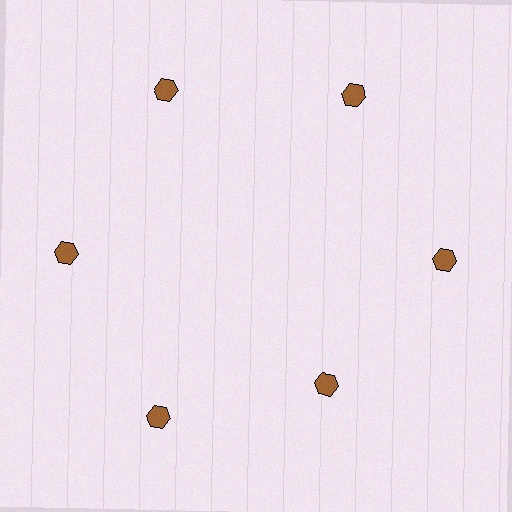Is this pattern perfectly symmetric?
No. The 6 brown hexagons are arranged in a ring, but one element near the 5 o'clock position is pulled inward toward the center, breaking the 6-fold rotational symmetry.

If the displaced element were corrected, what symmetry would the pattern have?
It would have 6-fold rotational symmetry — the pattern would map onto itself every 60 degrees.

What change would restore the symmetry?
The symmetry would be restored by moving it outward, back onto the ring so that all 6 hexagons sit at equal angles and equal distance from the center.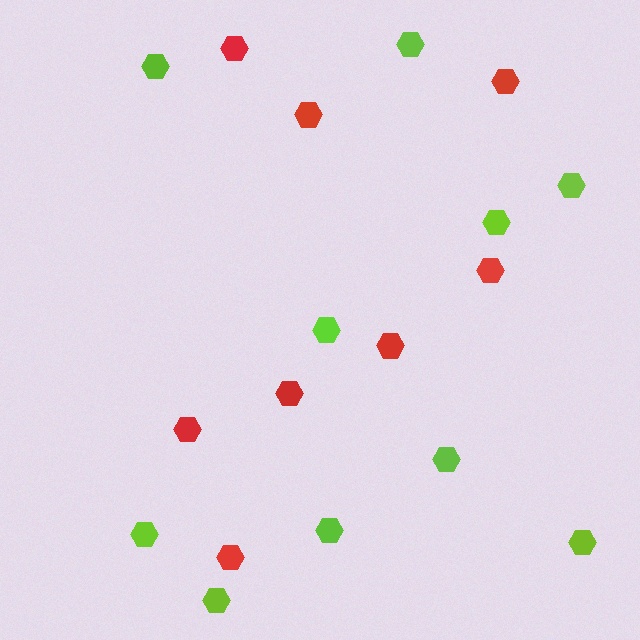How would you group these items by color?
There are 2 groups: one group of red hexagons (8) and one group of lime hexagons (10).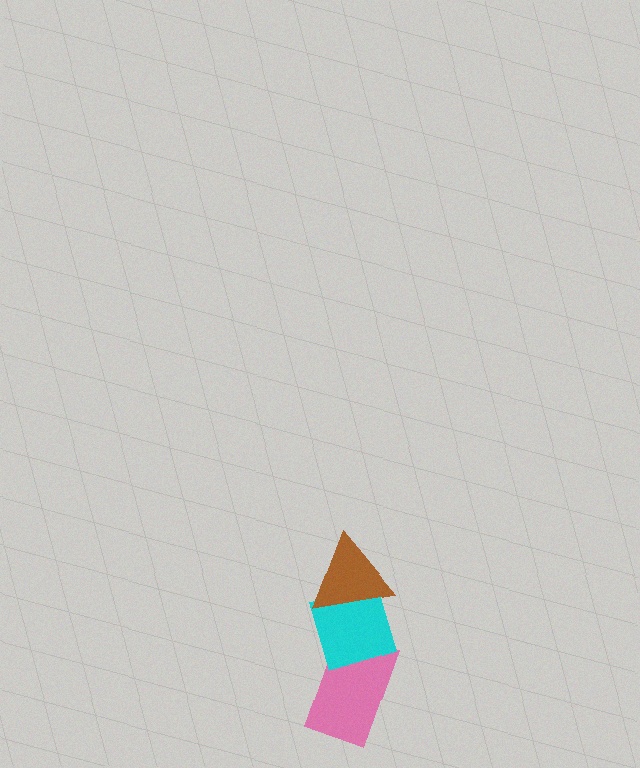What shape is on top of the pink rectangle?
The cyan diamond is on top of the pink rectangle.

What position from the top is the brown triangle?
The brown triangle is 1st from the top.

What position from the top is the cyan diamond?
The cyan diamond is 2nd from the top.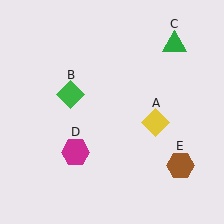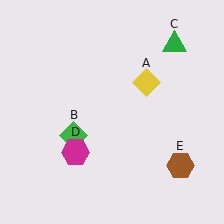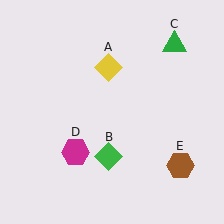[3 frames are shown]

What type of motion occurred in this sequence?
The yellow diamond (object A), green diamond (object B) rotated counterclockwise around the center of the scene.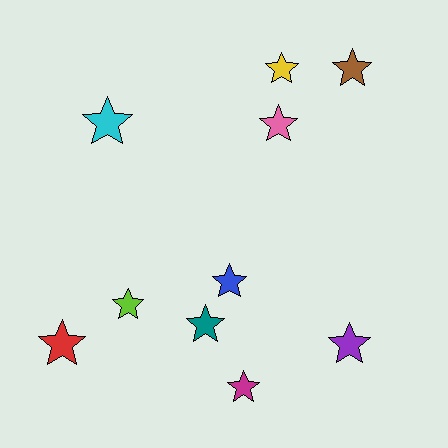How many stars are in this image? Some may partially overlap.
There are 10 stars.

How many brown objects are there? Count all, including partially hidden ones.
There is 1 brown object.